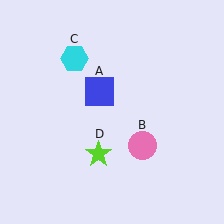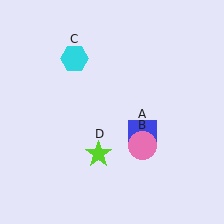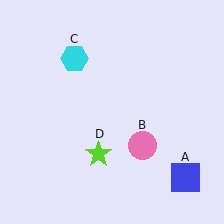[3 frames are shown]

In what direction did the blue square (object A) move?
The blue square (object A) moved down and to the right.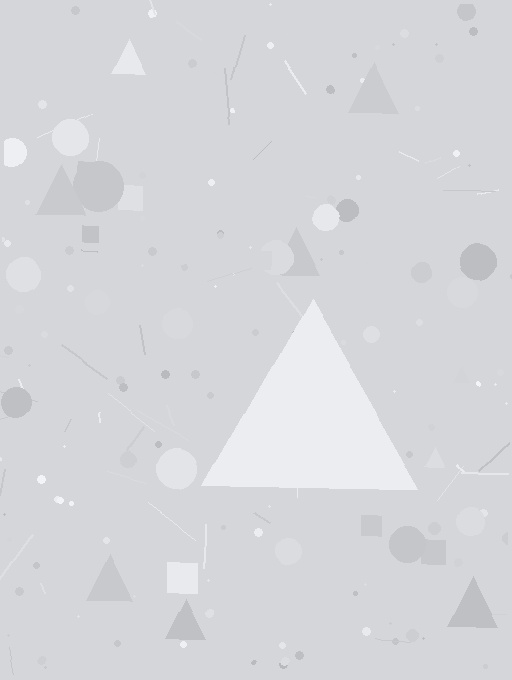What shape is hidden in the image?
A triangle is hidden in the image.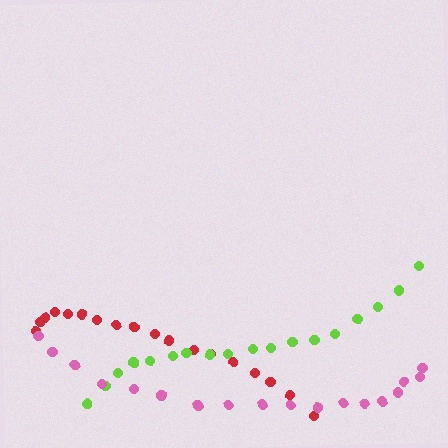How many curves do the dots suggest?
There are 3 distinct paths.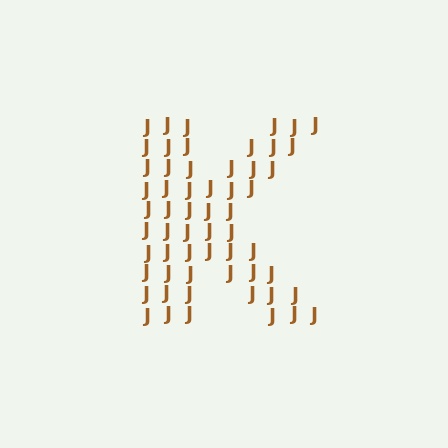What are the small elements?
The small elements are letter J's.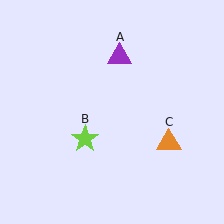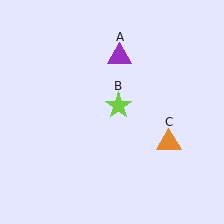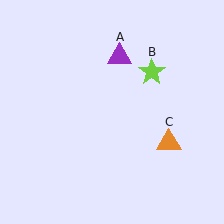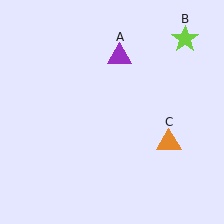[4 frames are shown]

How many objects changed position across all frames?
1 object changed position: lime star (object B).